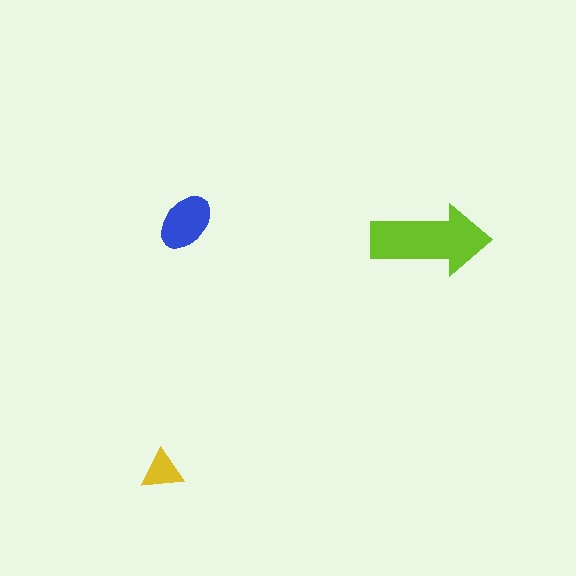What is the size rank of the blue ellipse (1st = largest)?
2nd.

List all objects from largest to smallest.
The lime arrow, the blue ellipse, the yellow triangle.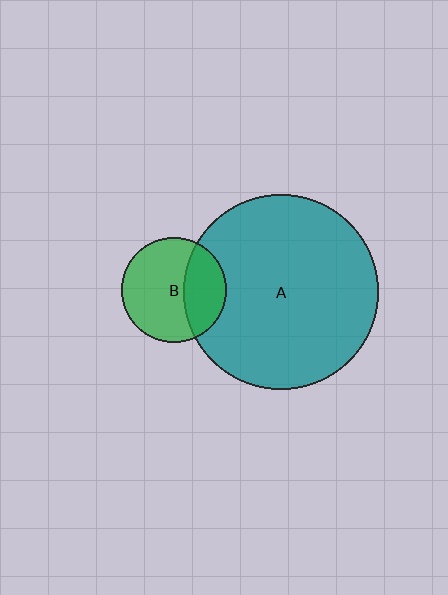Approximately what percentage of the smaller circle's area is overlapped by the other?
Approximately 35%.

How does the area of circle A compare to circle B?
Approximately 3.4 times.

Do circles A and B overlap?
Yes.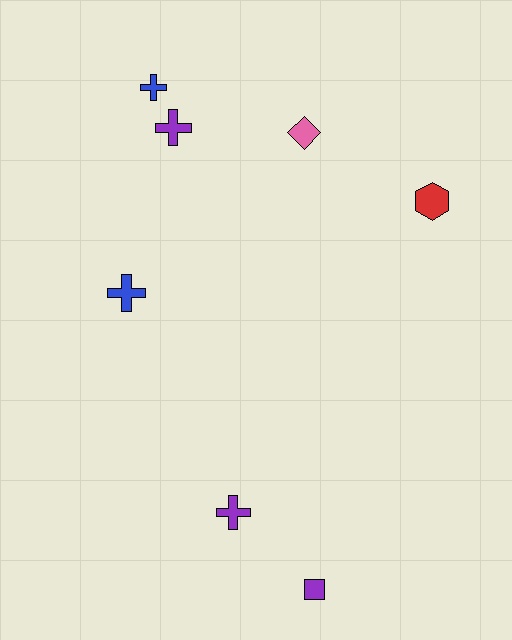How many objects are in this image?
There are 7 objects.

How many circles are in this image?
There are no circles.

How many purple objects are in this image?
There are 3 purple objects.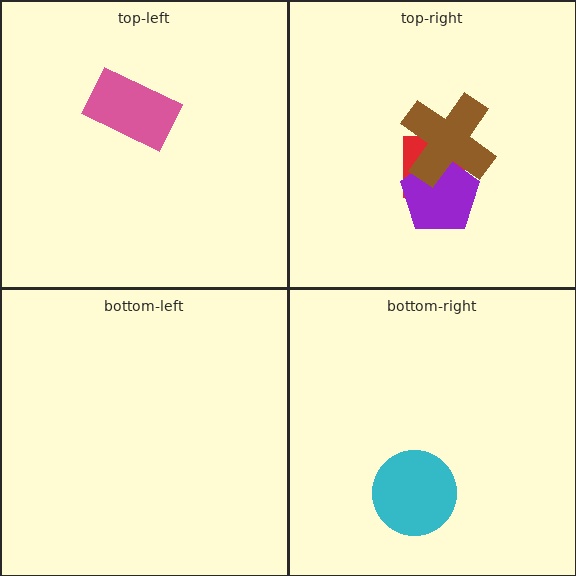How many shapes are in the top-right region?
3.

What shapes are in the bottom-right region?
The cyan circle.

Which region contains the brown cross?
The top-right region.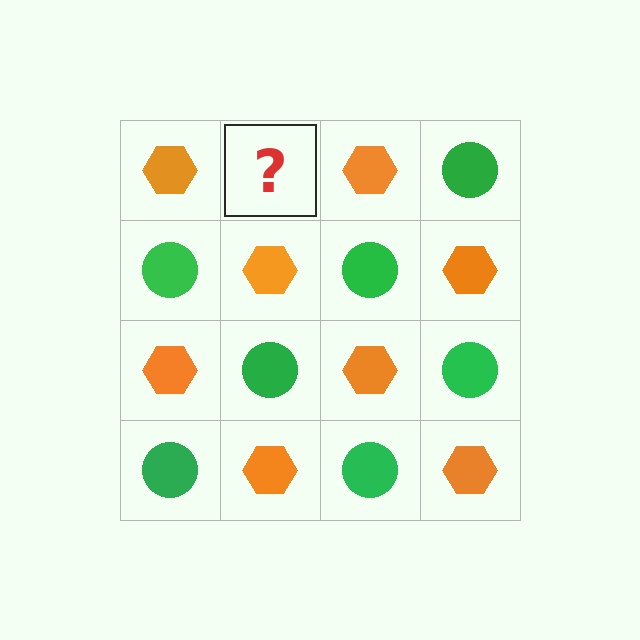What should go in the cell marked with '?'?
The missing cell should contain a green circle.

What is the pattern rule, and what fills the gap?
The rule is that it alternates orange hexagon and green circle in a checkerboard pattern. The gap should be filled with a green circle.